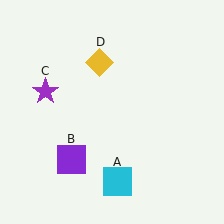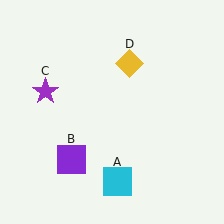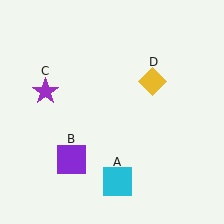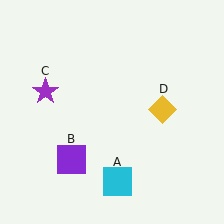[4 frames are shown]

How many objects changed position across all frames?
1 object changed position: yellow diamond (object D).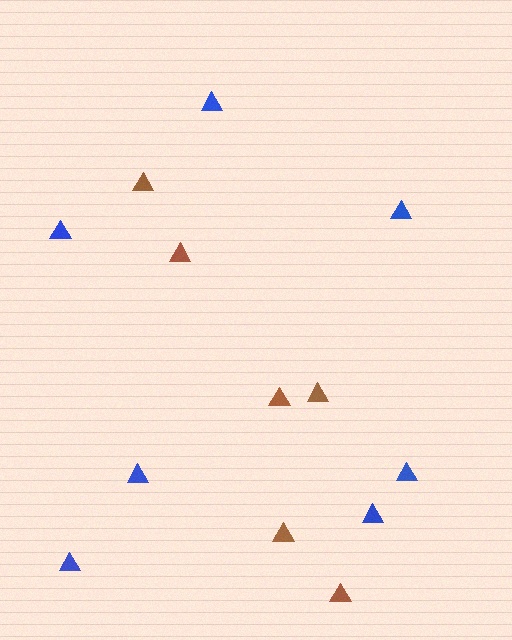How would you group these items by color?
There are 2 groups: one group of blue triangles (7) and one group of brown triangles (6).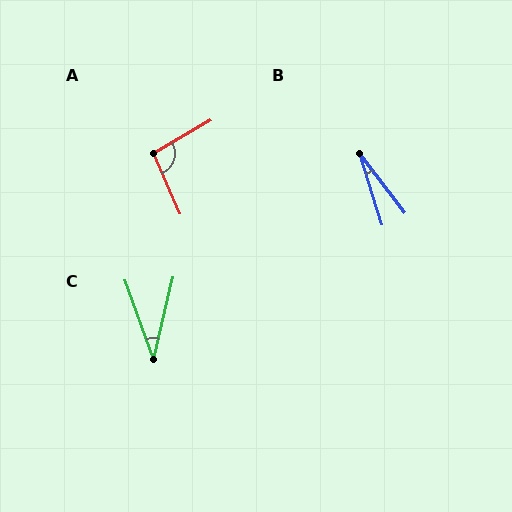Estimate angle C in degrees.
Approximately 33 degrees.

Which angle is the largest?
A, at approximately 97 degrees.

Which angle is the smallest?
B, at approximately 20 degrees.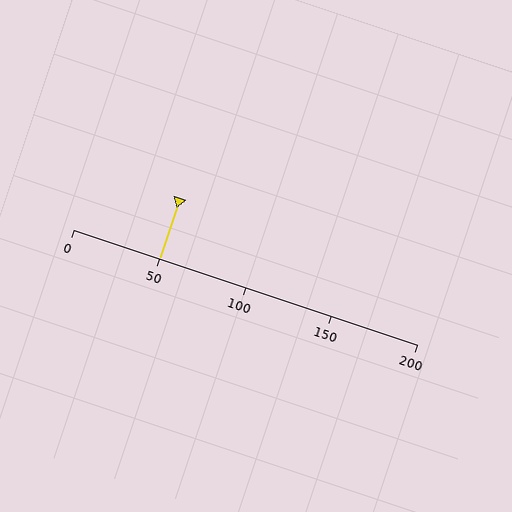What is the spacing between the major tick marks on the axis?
The major ticks are spaced 50 apart.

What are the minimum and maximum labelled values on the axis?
The axis runs from 0 to 200.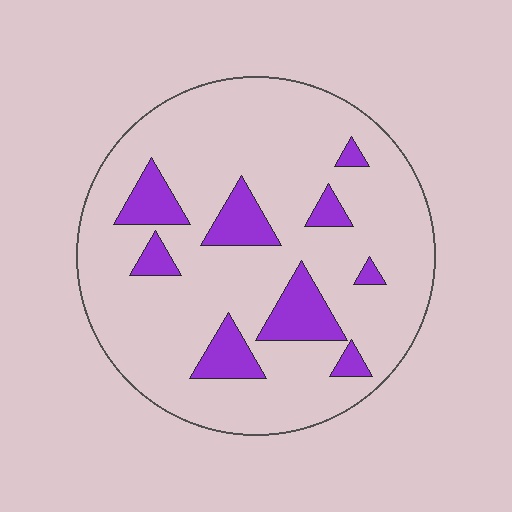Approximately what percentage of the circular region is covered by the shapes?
Approximately 15%.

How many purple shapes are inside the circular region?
9.